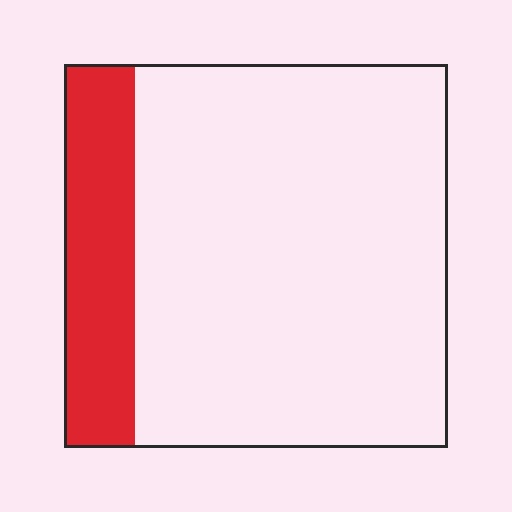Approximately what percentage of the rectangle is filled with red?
Approximately 20%.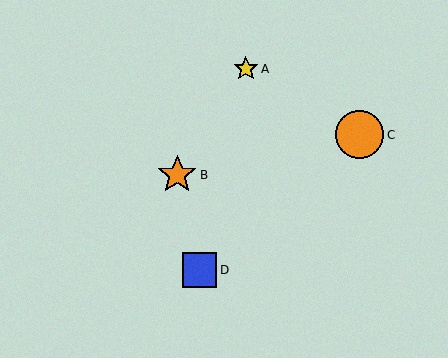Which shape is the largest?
The orange circle (labeled C) is the largest.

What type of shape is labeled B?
Shape B is an orange star.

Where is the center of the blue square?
The center of the blue square is at (200, 270).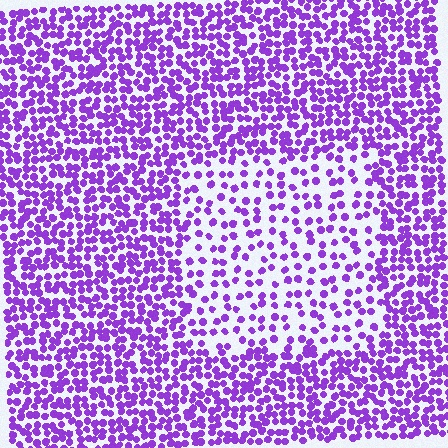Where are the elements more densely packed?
The elements are more densely packed outside the rectangle boundary.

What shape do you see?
I see a rectangle.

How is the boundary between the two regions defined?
The boundary is defined by a change in element density (approximately 2.1x ratio). All elements are the same color, size, and shape.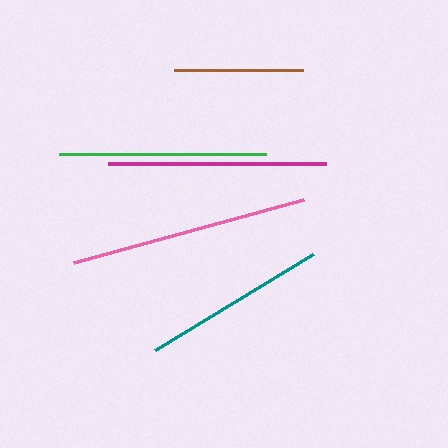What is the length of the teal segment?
The teal segment is approximately 185 pixels long.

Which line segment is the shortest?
The brown line is the shortest at approximately 129 pixels.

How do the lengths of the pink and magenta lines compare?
The pink and magenta lines are approximately the same length.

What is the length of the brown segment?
The brown segment is approximately 129 pixels long.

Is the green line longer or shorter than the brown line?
The green line is longer than the brown line.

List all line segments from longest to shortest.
From longest to shortest: pink, magenta, green, teal, brown.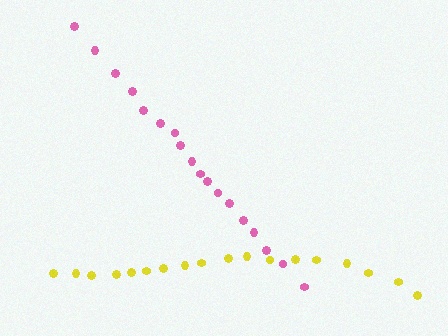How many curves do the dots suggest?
There are 2 distinct paths.